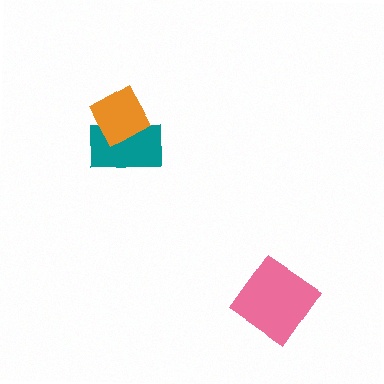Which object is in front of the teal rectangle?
The orange diamond is in front of the teal rectangle.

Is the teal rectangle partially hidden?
Yes, it is partially covered by another shape.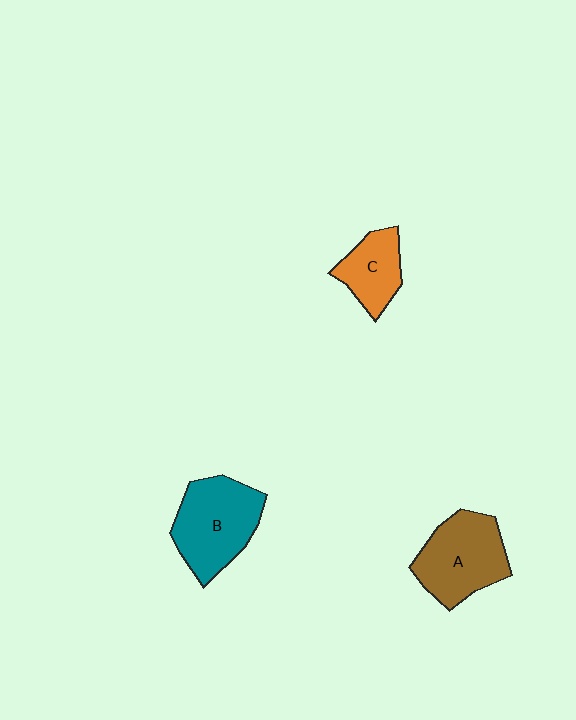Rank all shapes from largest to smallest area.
From largest to smallest: B (teal), A (brown), C (orange).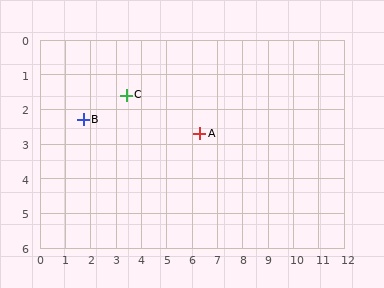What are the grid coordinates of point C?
Point C is at approximately (3.4, 1.6).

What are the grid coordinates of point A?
Point A is at approximately (6.3, 2.7).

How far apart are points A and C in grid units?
Points A and C are about 3.1 grid units apart.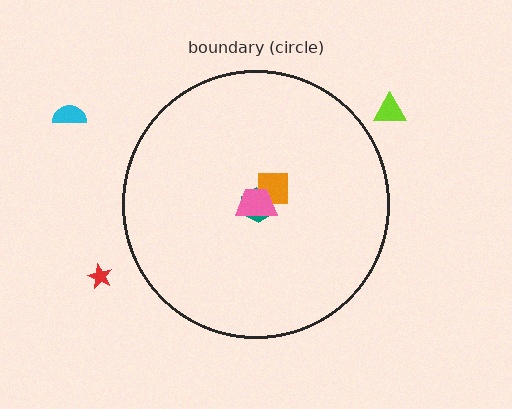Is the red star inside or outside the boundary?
Outside.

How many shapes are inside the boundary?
3 inside, 3 outside.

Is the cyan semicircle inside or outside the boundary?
Outside.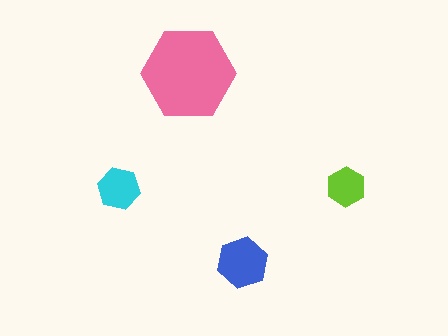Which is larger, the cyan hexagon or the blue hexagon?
The blue one.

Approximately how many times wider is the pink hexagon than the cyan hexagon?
About 2 times wider.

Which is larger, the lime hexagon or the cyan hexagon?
The cyan one.